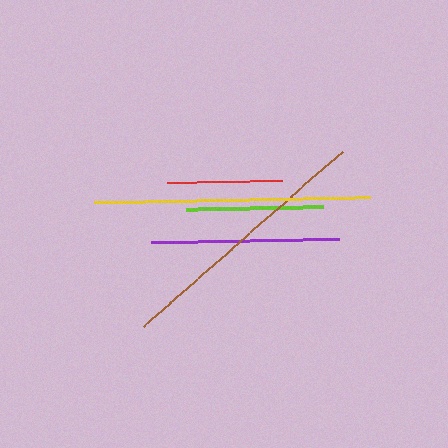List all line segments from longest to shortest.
From longest to shortest: yellow, brown, purple, lime, red.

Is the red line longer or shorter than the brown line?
The brown line is longer than the red line.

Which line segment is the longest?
The yellow line is the longest at approximately 276 pixels.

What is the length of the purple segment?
The purple segment is approximately 188 pixels long.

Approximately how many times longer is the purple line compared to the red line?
The purple line is approximately 1.6 times the length of the red line.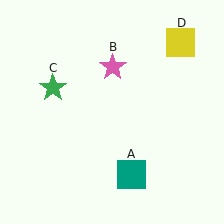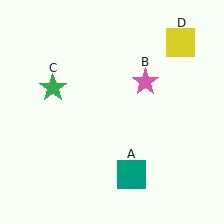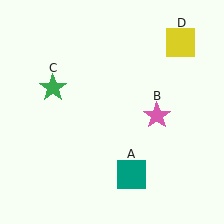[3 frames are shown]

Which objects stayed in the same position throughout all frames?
Teal square (object A) and green star (object C) and yellow square (object D) remained stationary.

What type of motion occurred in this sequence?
The pink star (object B) rotated clockwise around the center of the scene.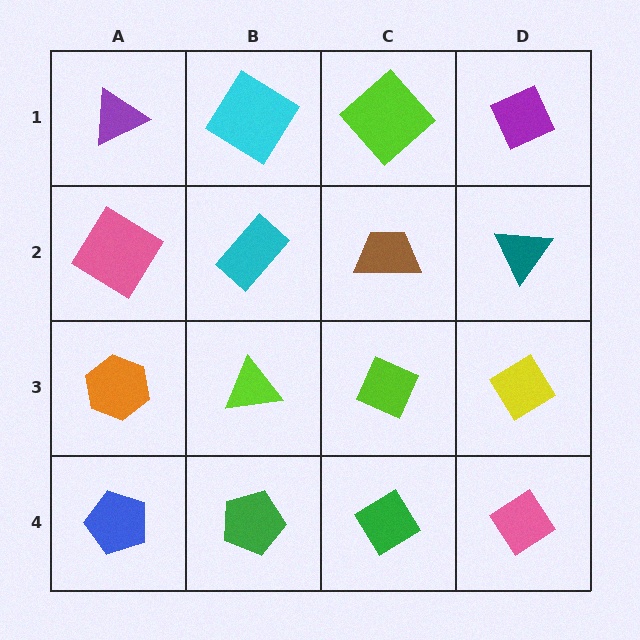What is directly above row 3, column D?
A teal triangle.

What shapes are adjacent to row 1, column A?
A pink diamond (row 2, column A), a cyan diamond (row 1, column B).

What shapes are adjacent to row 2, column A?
A purple triangle (row 1, column A), an orange hexagon (row 3, column A), a cyan rectangle (row 2, column B).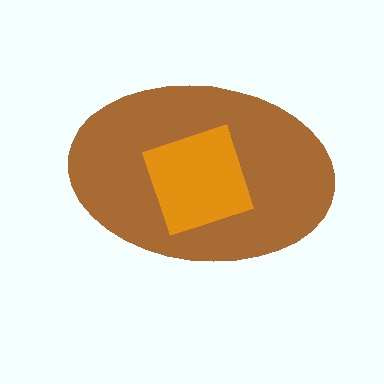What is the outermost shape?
The brown ellipse.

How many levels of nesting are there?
2.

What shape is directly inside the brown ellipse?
The orange square.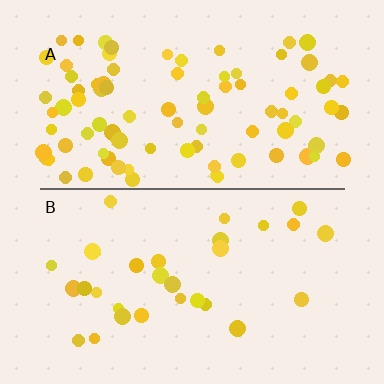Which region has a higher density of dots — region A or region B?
A (the top).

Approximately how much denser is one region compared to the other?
Approximately 2.9× — region A over region B.